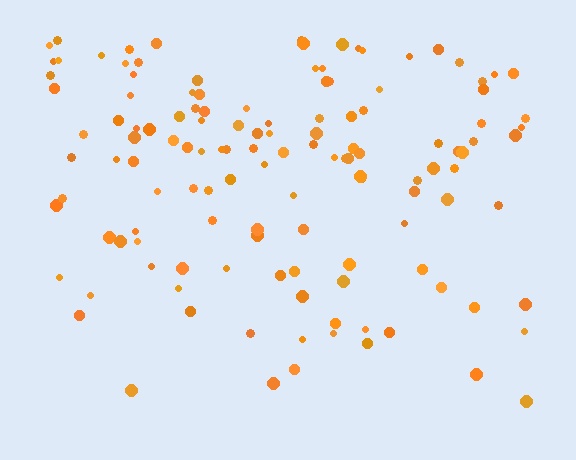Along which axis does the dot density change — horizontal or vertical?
Vertical.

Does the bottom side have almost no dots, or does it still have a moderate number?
Still a moderate number, just noticeably fewer than the top.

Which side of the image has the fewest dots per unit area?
The bottom.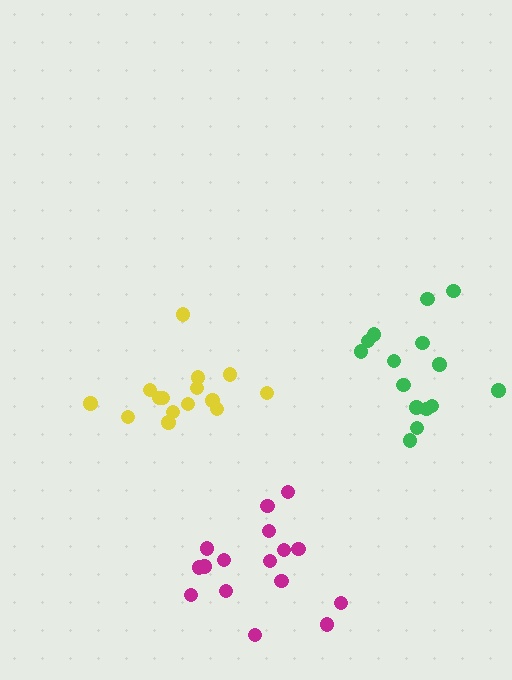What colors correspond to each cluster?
The clusters are colored: yellow, magenta, green.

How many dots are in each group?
Group 1: 15 dots, Group 2: 16 dots, Group 3: 15 dots (46 total).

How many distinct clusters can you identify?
There are 3 distinct clusters.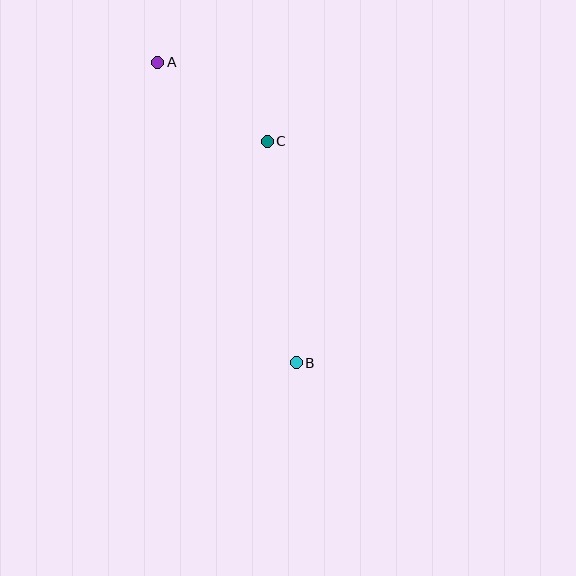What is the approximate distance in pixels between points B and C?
The distance between B and C is approximately 224 pixels.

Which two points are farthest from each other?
Points A and B are farthest from each other.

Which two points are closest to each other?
Points A and C are closest to each other.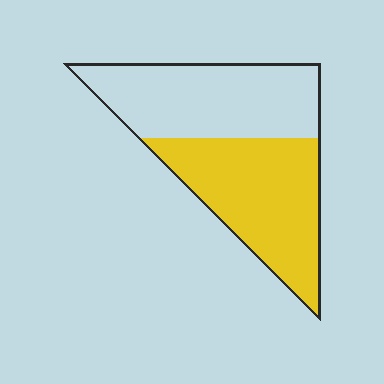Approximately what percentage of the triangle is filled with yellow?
Approximately 50%.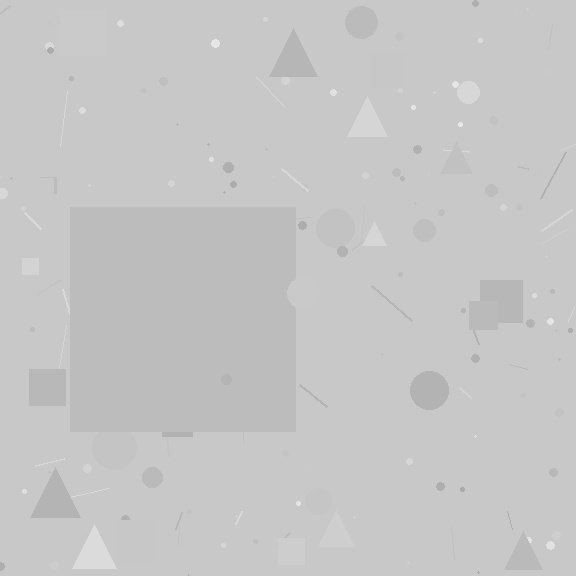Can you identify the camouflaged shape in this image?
The camouflaged shape is a square.